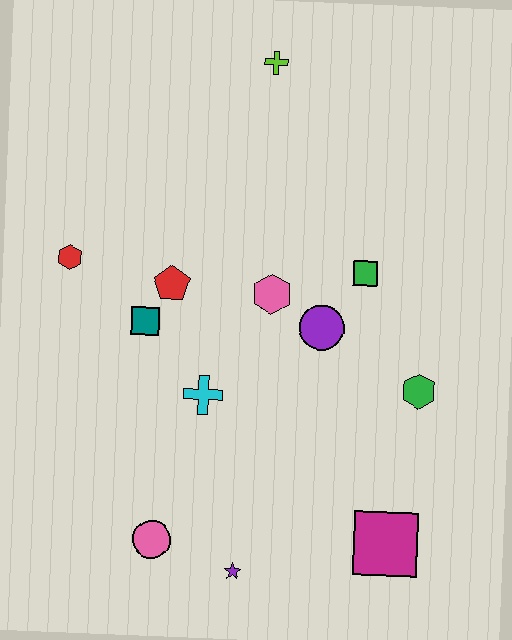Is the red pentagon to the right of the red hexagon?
Yes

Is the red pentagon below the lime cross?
Yes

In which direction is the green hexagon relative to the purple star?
The green hexagon is above the purple star.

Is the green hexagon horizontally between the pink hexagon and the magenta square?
No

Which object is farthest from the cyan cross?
The lime cross is farthest from the cyan cross.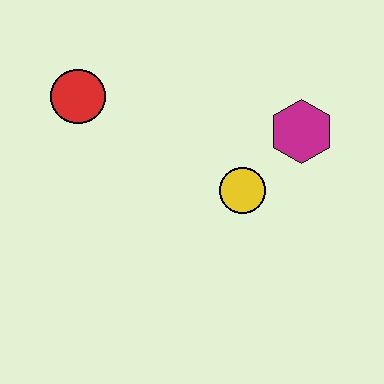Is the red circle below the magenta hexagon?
No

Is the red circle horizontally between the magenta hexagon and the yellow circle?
No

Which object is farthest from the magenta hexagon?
The red circle is farthest from the magenta hexagon.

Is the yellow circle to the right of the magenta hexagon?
No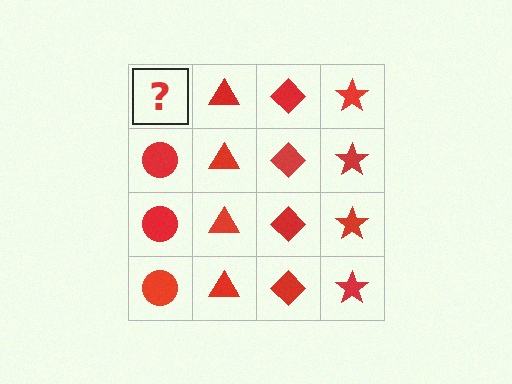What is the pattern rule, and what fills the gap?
The rule is that each column has a consistent shape. The gap should be filled with a red circle.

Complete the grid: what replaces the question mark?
The question mark should be replaced with a red circle.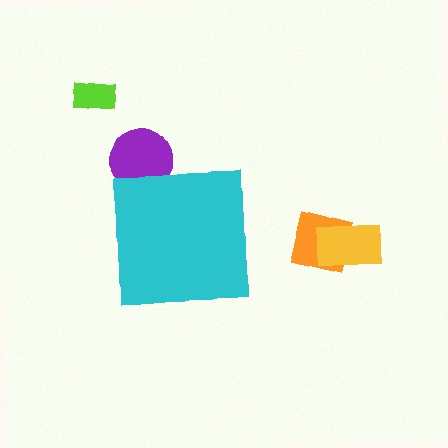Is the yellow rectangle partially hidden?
No, the yellow rectangle is fully visible.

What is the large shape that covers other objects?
A cyan square.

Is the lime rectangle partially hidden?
No, the lime rectangle is fully visible.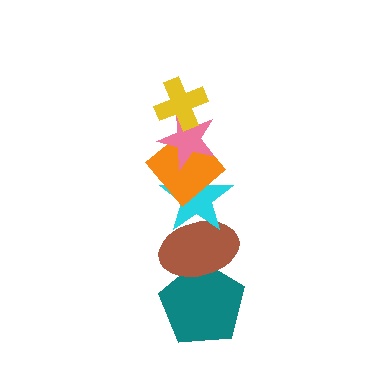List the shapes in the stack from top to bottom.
From top to bottom: the yellow cross, the pink star, the orange diamond, the cyan star, the brown ellipse, the teal pentagon.